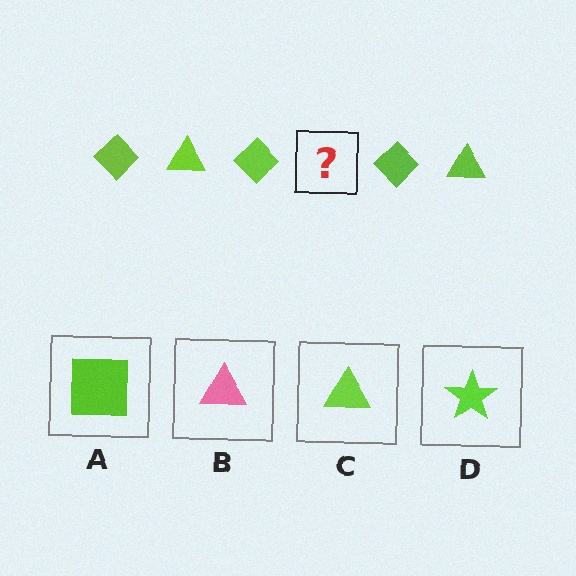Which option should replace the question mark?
Option C.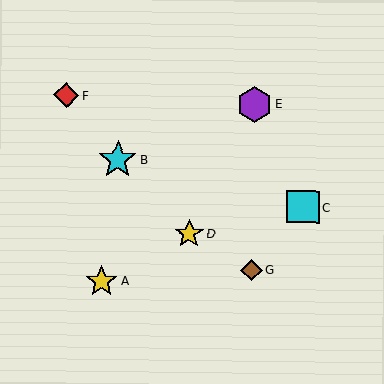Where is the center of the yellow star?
The center of the yellow star is at (189, 234).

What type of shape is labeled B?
Shape B is a cyan star.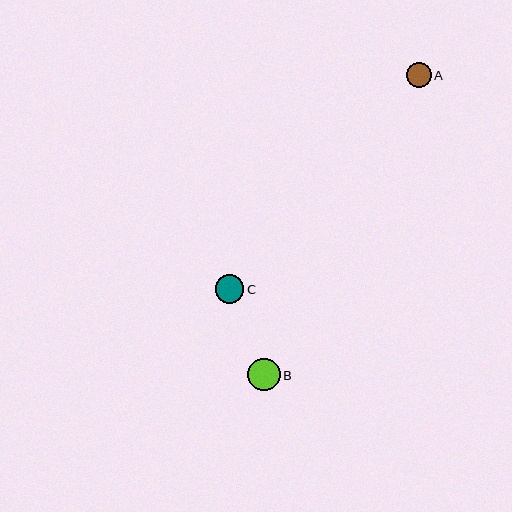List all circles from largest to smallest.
From largest to smallest: B, C, A.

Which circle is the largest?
Circle B is the largest with a size of approximately 33 pixels.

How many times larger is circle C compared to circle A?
Circle C is approximately 1.2 times the size of circle A.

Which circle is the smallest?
Circle A is the smallest with a size of approximately 25 pixels.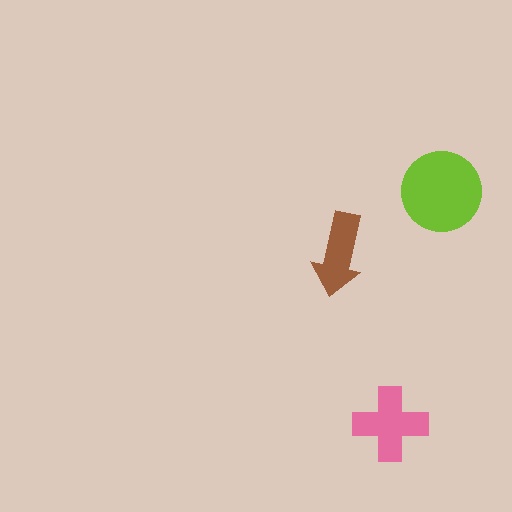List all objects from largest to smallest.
The lime circle, the pink cross, the brown arrow.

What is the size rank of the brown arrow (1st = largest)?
3rd.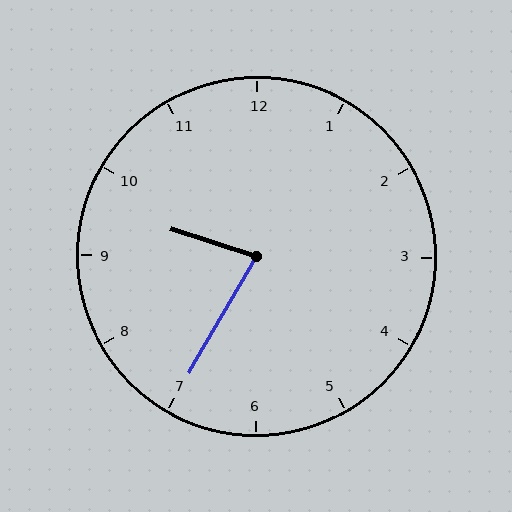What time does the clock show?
9:35.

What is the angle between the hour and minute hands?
Approximately 78 degrees.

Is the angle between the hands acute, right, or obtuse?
It is acute.